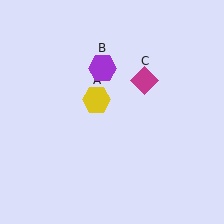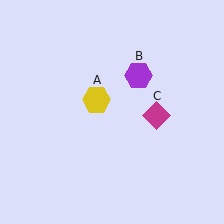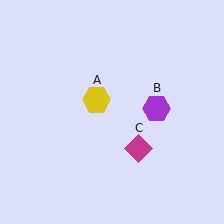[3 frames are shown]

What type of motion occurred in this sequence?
The purple hexagon (object B), magenta diamond (object C) rotated clockwise around the center of the scene.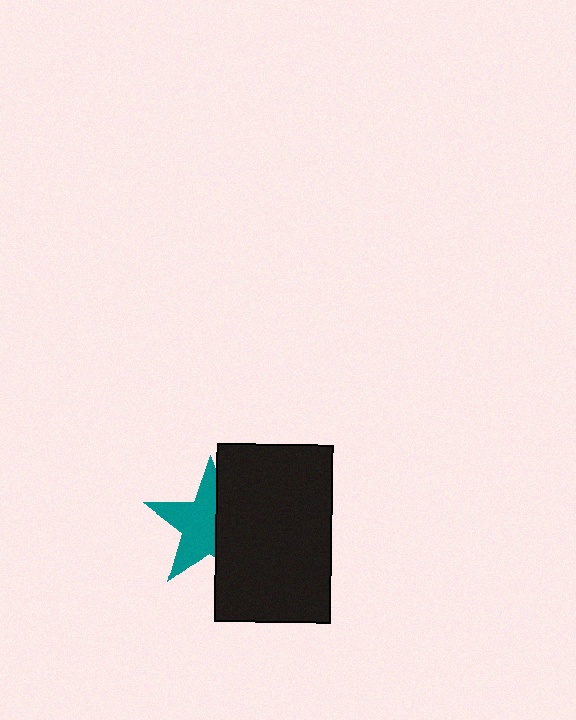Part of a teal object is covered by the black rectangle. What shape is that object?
It is a star.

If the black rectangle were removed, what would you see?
You would see the complete teal star.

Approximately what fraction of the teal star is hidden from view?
Roughly 42% of the teal star is hidden behind the black rectangle.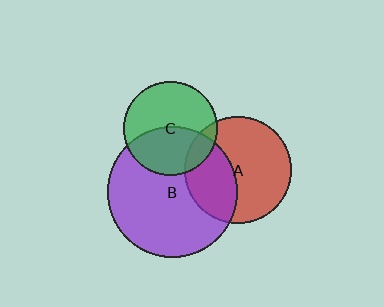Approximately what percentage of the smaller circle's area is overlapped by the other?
Approximately 35%.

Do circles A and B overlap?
Yes.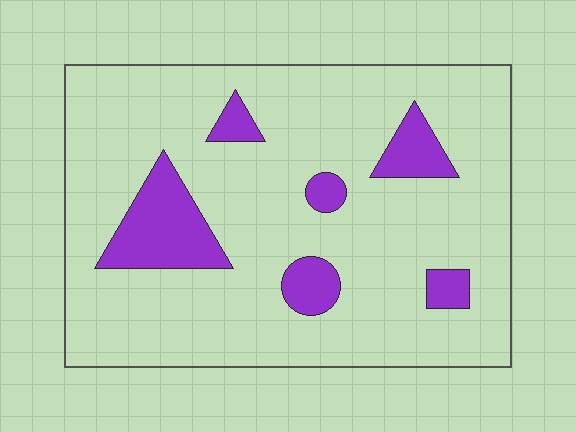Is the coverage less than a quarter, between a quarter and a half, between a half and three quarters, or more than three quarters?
Less than a quarter.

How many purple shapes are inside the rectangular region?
6.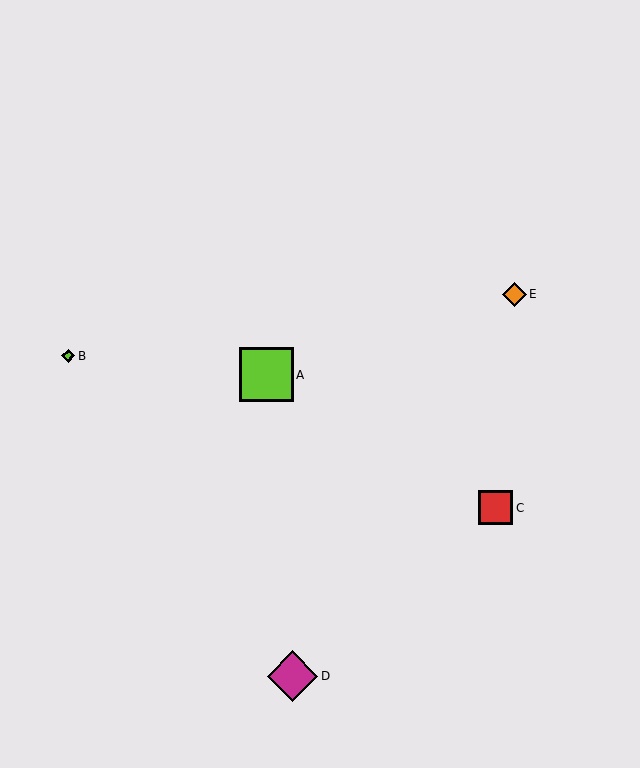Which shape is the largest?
The lime square (labeled A) is the largest.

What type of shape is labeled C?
Shape C is a red square.